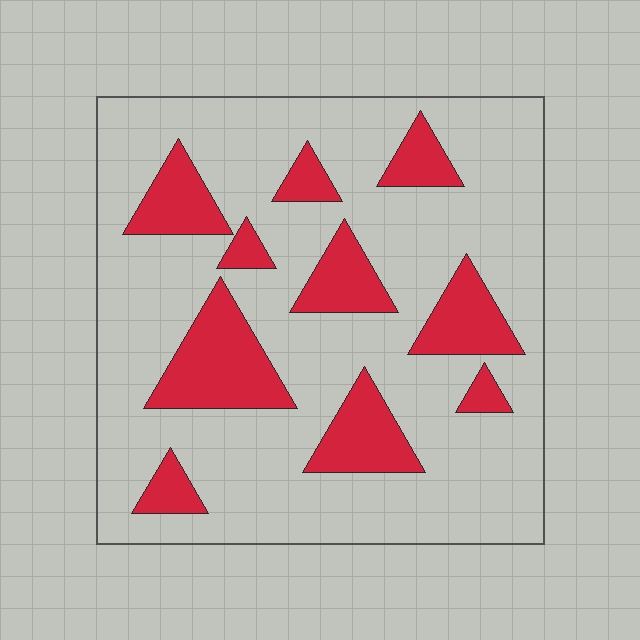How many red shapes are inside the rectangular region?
10.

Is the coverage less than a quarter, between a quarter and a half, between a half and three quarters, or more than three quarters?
Less than a quarter.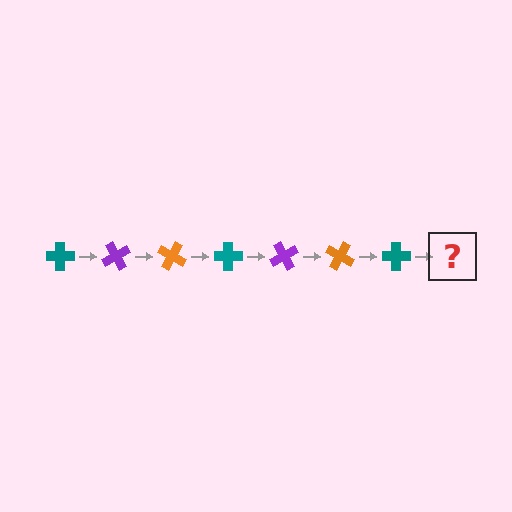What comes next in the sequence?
The next element should be a purple cross, rotated 420 degrees from the start.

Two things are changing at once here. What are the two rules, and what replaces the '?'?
The two rules are that it rotates 60 degrees each step and the color cycles through teal, purple, and orange. The '?' should be a purple cross, rotated 420 degrees from the start.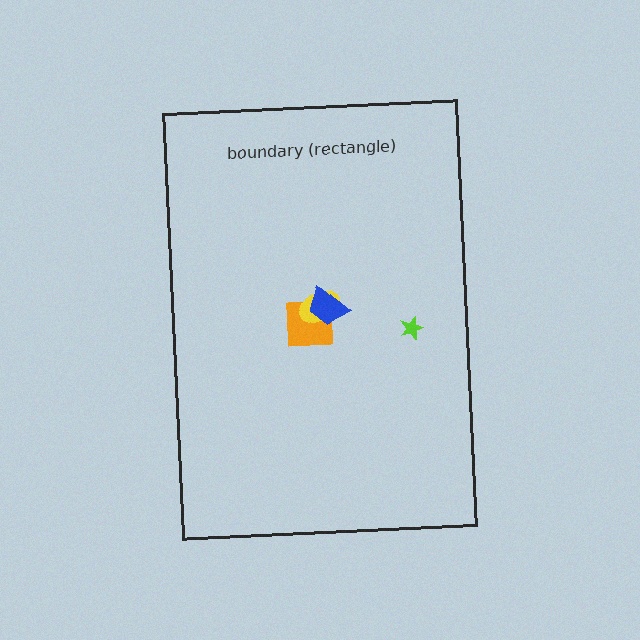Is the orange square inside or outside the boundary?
Inside.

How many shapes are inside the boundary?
4 inside, 0 outside.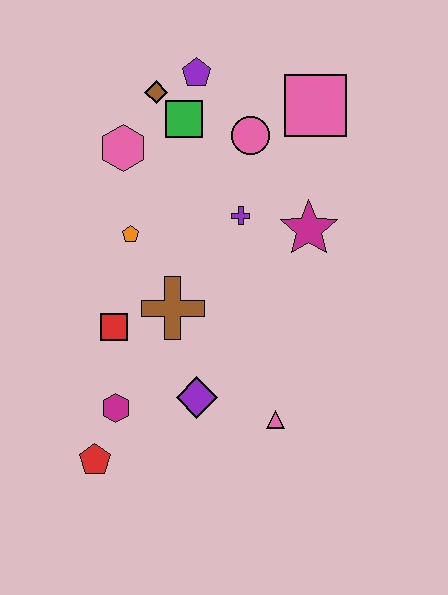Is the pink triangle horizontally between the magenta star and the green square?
Yes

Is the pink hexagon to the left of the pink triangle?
Yes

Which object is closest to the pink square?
The pink circle is closest to the pink square.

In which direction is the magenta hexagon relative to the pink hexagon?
The magenta hexagon is below the pink hexagon.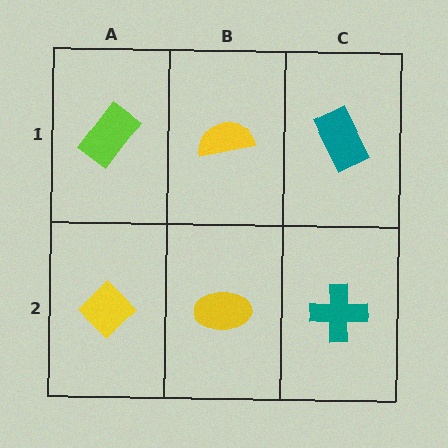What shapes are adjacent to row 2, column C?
A teal rectangle (row 1, column C), a yellow ellipse (row 2, column B).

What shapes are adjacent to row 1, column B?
A yellow ellipse (row 2, column B), a lime rectangle (row 1, column A), a teal rectangle (row 1, column C).